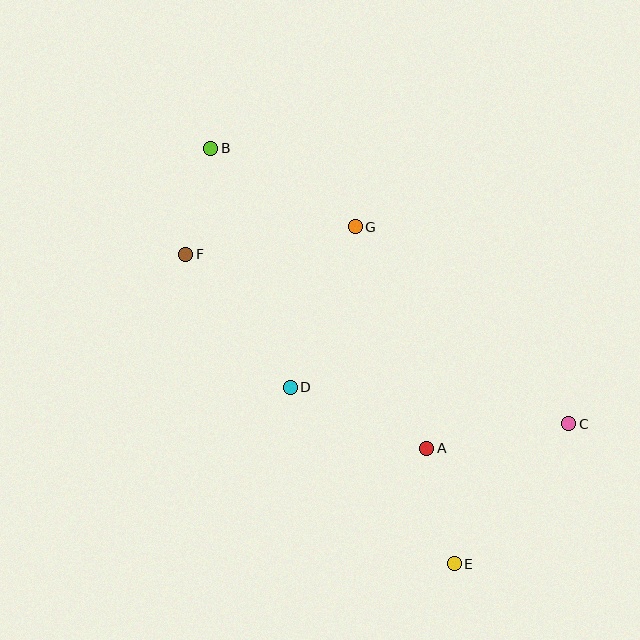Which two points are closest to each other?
Points B and F are closest to each other.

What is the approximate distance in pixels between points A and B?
The distance between A and B is approximately 370 pixels.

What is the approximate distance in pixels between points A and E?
The distance between A and E is approximately 119 pixels.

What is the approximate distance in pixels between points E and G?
The distance between E and G is approximately 351 pixels.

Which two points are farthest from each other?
Points B and E are farthest from each other.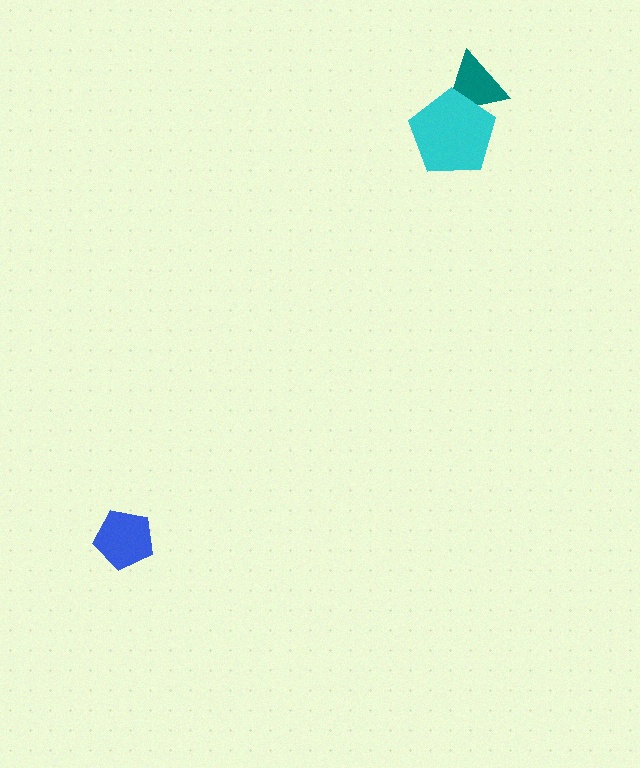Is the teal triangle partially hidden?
Yes, it is partially covered by another shape.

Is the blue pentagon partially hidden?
No, no other shape covers it.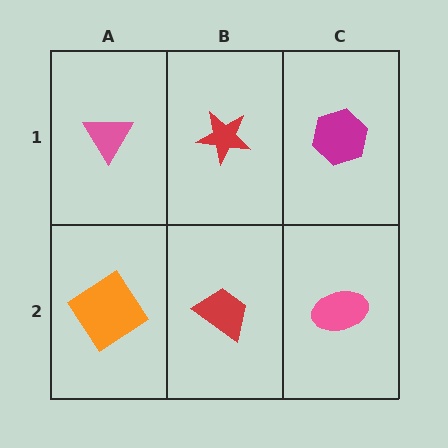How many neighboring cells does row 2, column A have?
2.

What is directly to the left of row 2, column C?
A red trapezoid.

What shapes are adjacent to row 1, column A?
An orange diamond (row 2, column A), a red star (row 1, column B).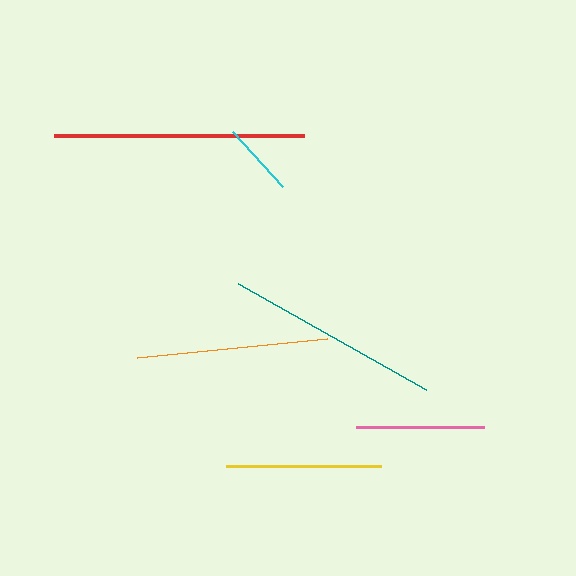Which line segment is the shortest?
The cyan line is the shortest at approximately 74 pixels.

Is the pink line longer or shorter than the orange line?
The orange line is longer than the pink line.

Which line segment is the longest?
The red line is the longest at approximately 249 pixels.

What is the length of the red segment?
The red segment is approximately 249 pixels long.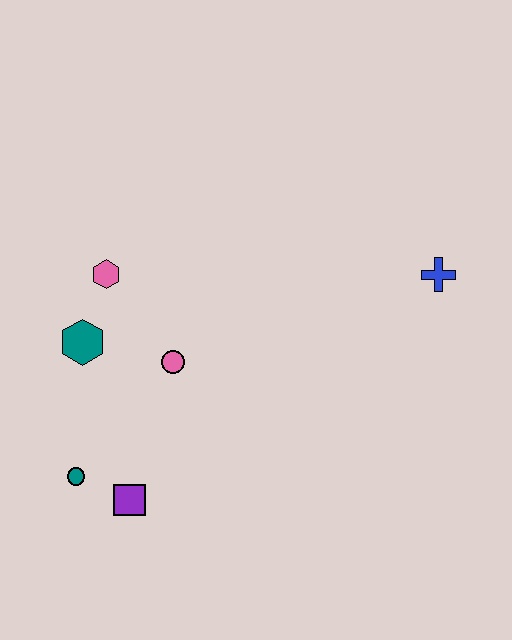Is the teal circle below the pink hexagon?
Yes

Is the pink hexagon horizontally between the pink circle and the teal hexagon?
Yes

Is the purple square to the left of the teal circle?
No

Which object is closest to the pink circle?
The teal hexagon is closest to the pink circle.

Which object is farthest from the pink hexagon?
The blue cross is farthest from the pink hexagon.